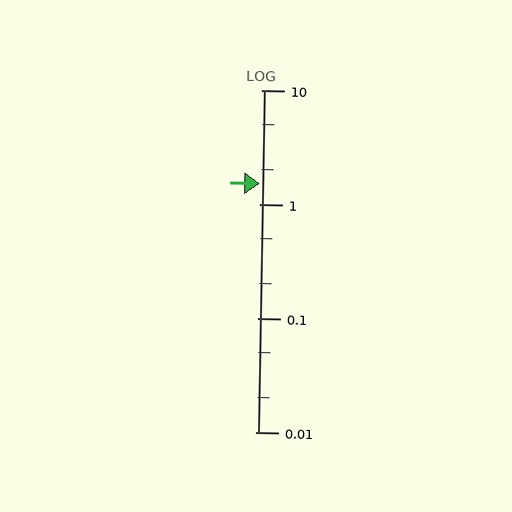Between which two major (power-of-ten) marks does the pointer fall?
The pointer is between 1 and 10.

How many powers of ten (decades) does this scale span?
The scale spans 3 decades, from 0.01 to 10.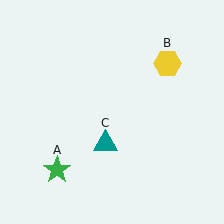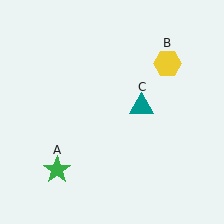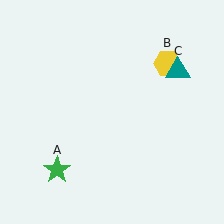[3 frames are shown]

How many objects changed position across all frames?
1 object changed position: teal triangle (object C).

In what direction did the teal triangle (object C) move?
The teal triangle (object C) moved up and to the right.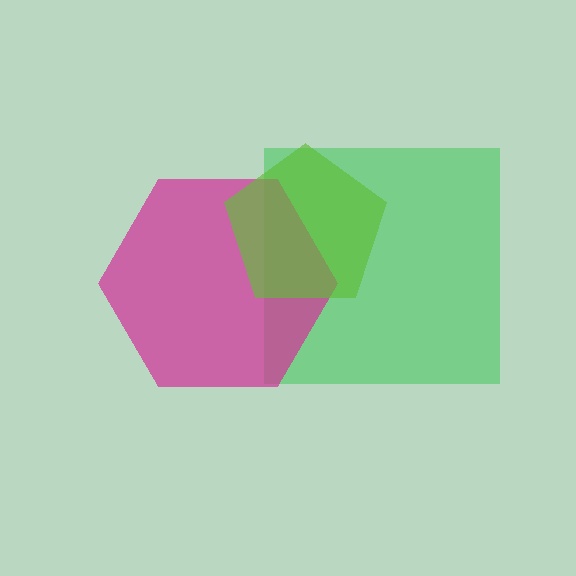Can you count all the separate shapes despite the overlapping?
Yes, there are 3 separate shapes.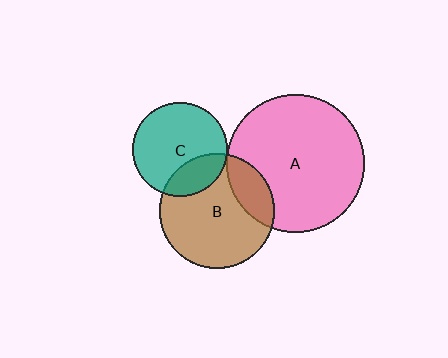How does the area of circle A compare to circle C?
Approximately 2.1 times.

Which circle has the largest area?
Circle A (pink).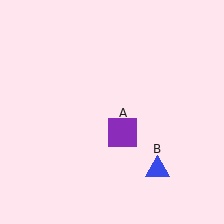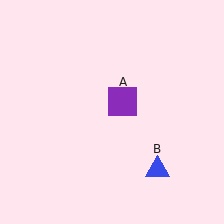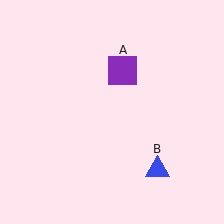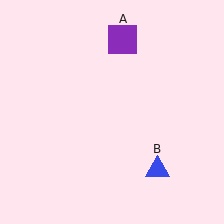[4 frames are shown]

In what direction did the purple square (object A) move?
The purple square (object A) moved up.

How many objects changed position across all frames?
1 object changed position: purple square (object A).